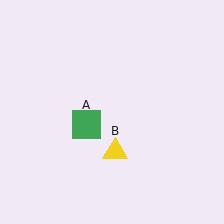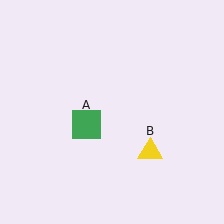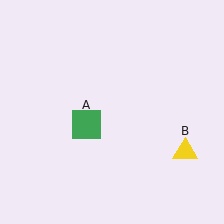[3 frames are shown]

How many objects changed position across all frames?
1 object changed position: yellow triangle (object B).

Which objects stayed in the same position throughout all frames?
Green square (object A) remained stationary.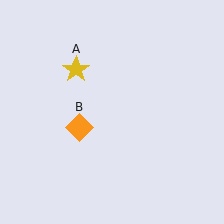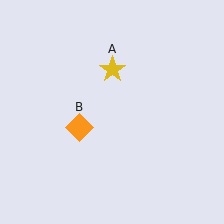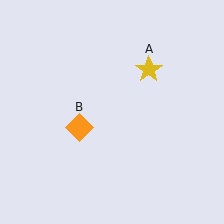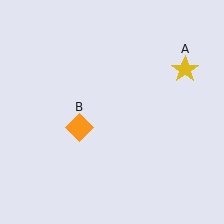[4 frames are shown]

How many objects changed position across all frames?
1 object changed position: yellow star (object A).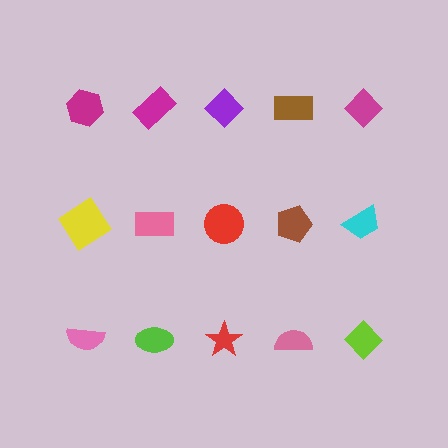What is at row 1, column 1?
A magenta hexagon.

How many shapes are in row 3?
5 shapes.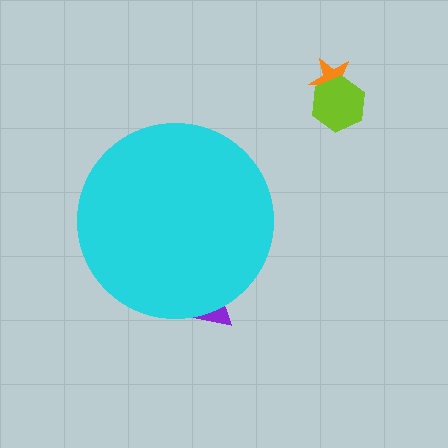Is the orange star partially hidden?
No, the orange star is fully visible.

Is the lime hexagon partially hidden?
No, the lime hexagon is fully visible.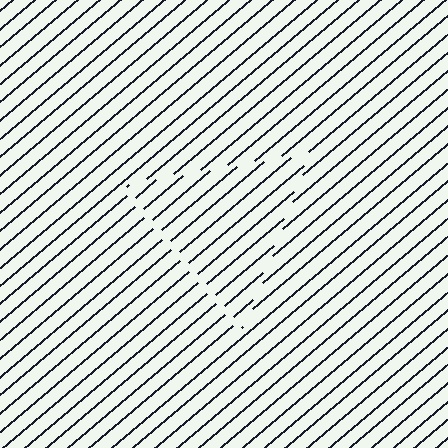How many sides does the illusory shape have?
3 sides — the line-ends trace a triangle.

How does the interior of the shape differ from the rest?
The interior of the shape contains the same grating, shifted by half a period — the contour is defined by the phase discontinuity where line-ends from the inner and outer gratings abut.